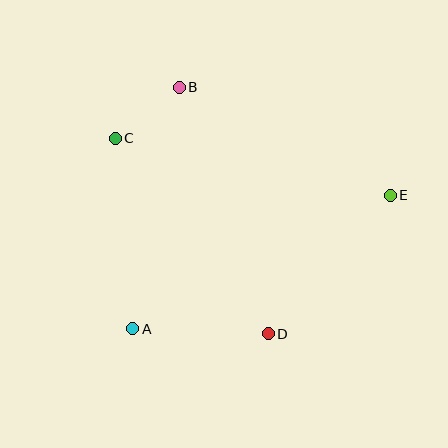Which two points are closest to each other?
Points B and C are closest to each other.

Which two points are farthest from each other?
Points A and E are farthest from each other.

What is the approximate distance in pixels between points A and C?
The distance between A and C is approximately 191 pixels.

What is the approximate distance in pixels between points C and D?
The distance between C and D is approximately 248 pixels.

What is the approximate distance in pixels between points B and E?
The distance between B and E is approximately 237 pixels.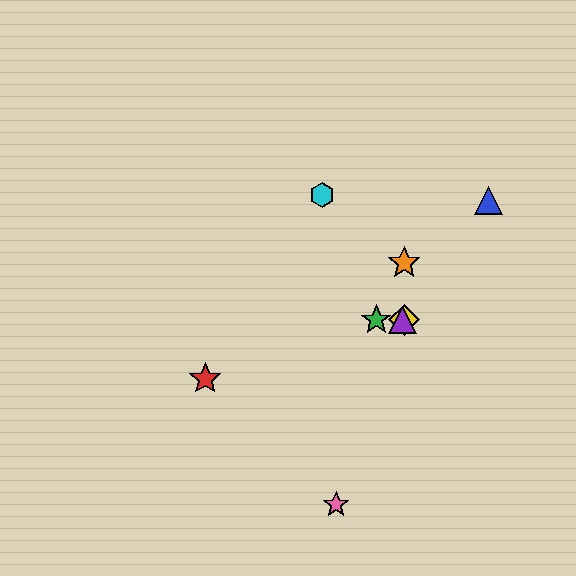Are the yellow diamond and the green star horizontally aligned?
Yes, both are at y≈320.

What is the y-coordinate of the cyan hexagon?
The cyan hexagon is at y≈195.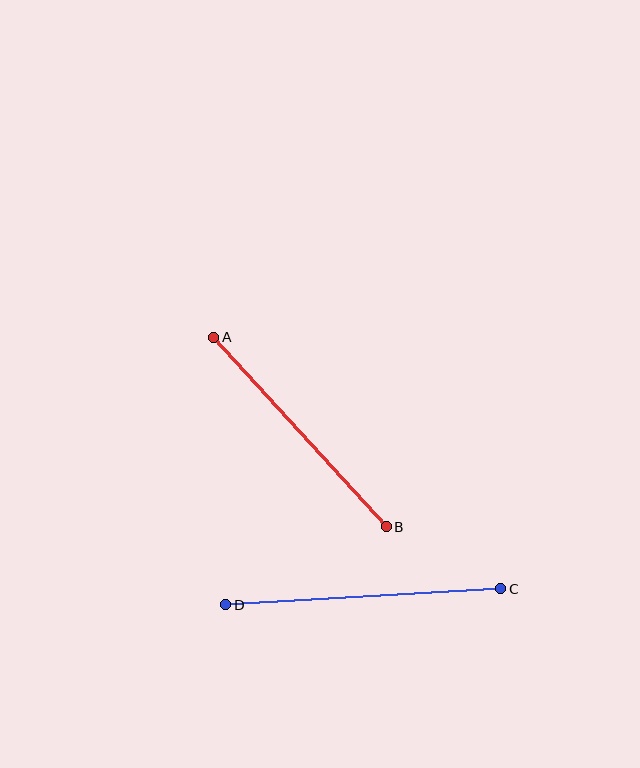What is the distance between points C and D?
The distance is approximately 275 pixels.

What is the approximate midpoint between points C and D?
The midpoint is at approximately (363, 597) pixels.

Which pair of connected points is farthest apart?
Points C and D are farthest apart.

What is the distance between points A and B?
The distance is approximately 256 pixels.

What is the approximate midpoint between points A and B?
The midpoint is at approximately (300, 432) pixels.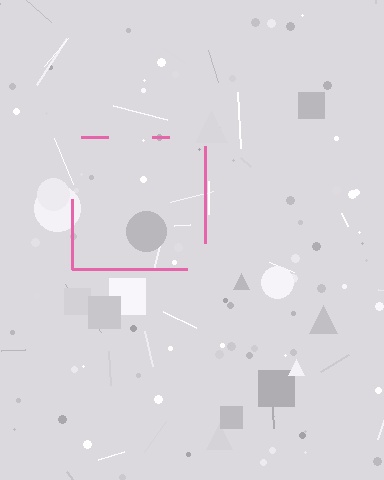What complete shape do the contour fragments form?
The contour fragments form a square.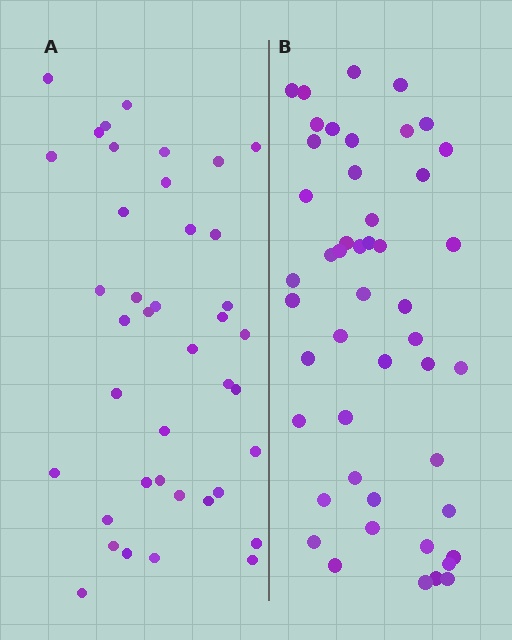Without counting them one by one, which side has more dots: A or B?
Region B (the right region) has more dots.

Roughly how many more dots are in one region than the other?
Region B has roughly 8 or so more dots than region A.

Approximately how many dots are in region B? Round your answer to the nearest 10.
About 50 dots. (The exact count is 48, which rounds to 50.)